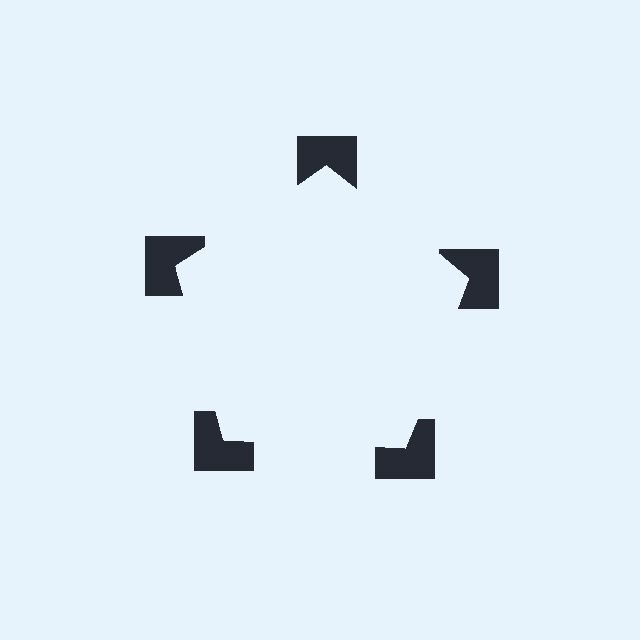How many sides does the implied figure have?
5 sides.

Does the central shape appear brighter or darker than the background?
It typically appears slightly brighter than the background, even though no actual brightness change is drawn.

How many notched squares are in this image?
There are 5 — one at each vertex of the illusory pentagon.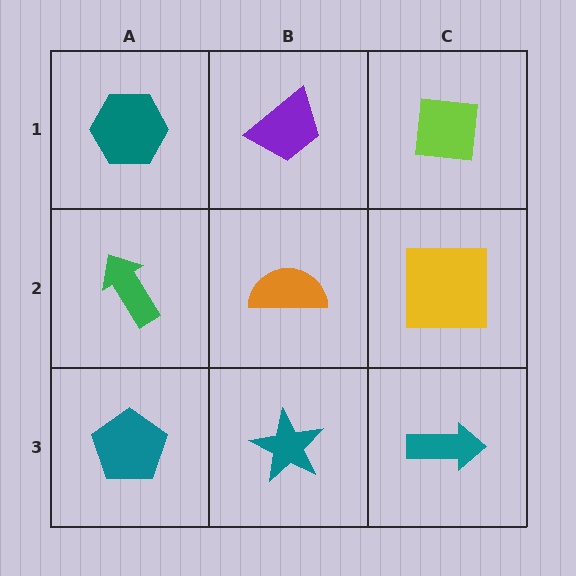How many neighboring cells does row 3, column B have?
3.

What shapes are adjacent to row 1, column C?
A yellow square (row 2, column C), a purple trapezoid (row 1, column B).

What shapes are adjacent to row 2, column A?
A teal hexagon (row 1, column A), a teal pentagon (row 3, column A), an orange semicircle (row 2, column B).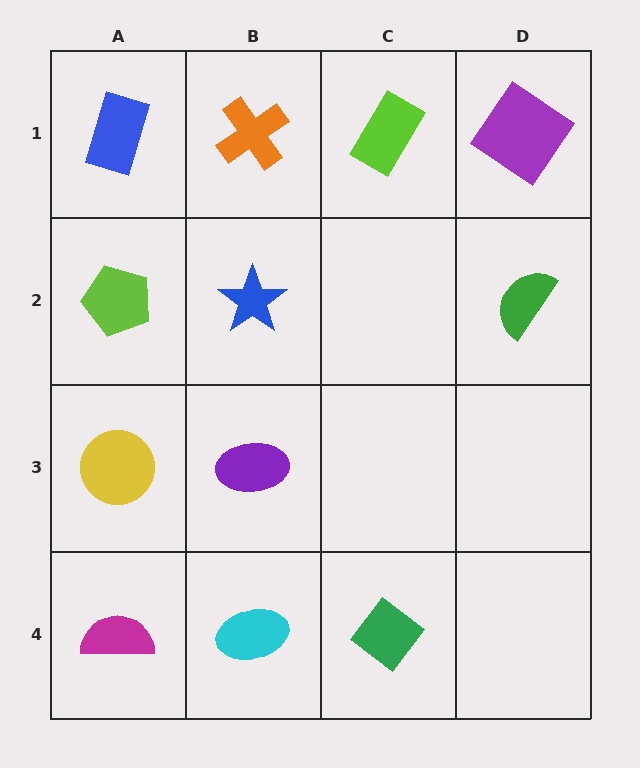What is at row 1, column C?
A lime rectangle.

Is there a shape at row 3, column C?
No, that cell is empty.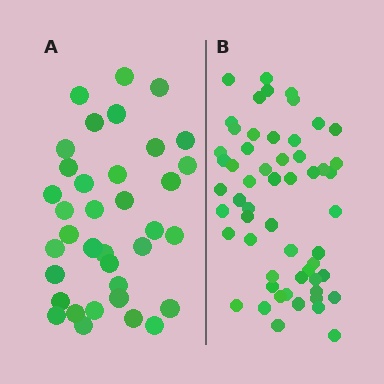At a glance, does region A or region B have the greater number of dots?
Region B (the right region) has more dots.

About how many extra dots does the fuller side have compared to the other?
Region B has approximately 20 more dots than region A.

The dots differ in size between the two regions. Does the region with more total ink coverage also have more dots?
No. Region A has more total ink coverage because its dots are larger, but region B actually contains more individual dots. Total area can be misleading — the number of items is what matters here.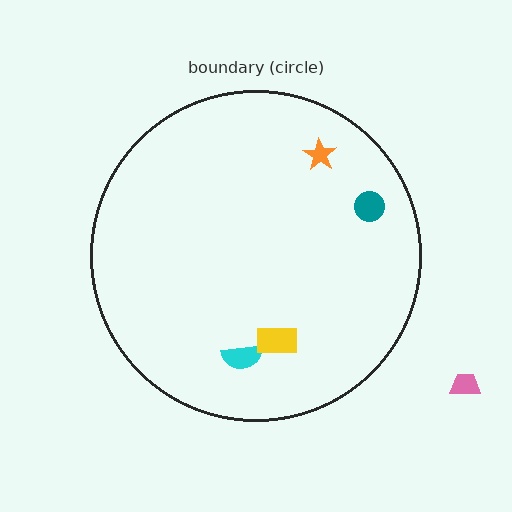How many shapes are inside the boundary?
4 inside, 1 outside.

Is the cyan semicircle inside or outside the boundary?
Inside.